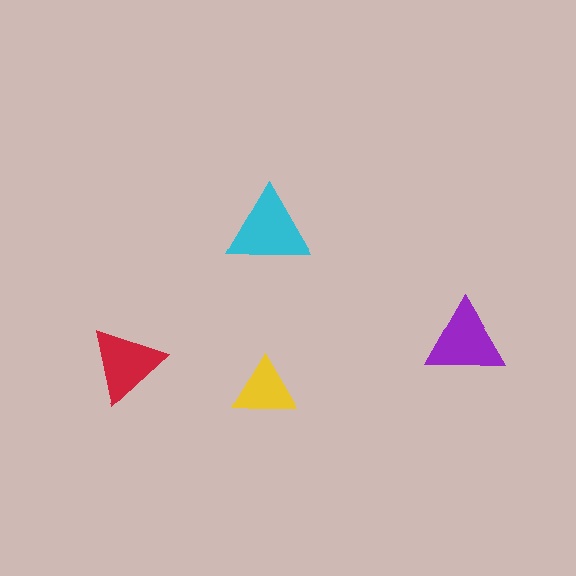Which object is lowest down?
The yellow triangle is bottommost.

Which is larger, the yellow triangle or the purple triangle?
The purple one.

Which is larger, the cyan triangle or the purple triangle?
The cyan one.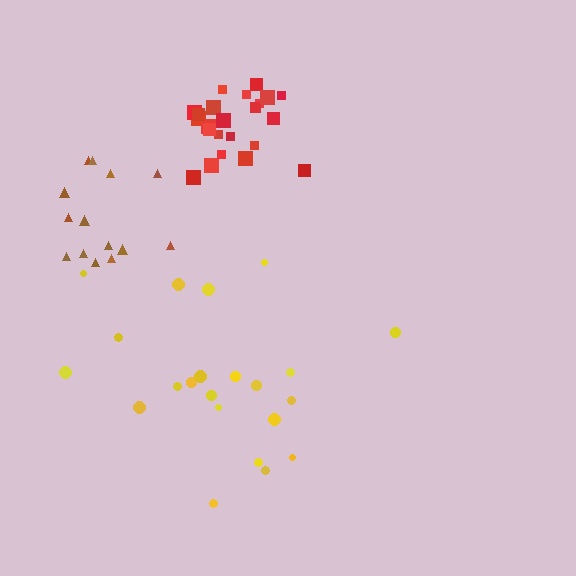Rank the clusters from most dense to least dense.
red, brown, yellow.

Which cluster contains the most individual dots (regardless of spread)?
Red (23).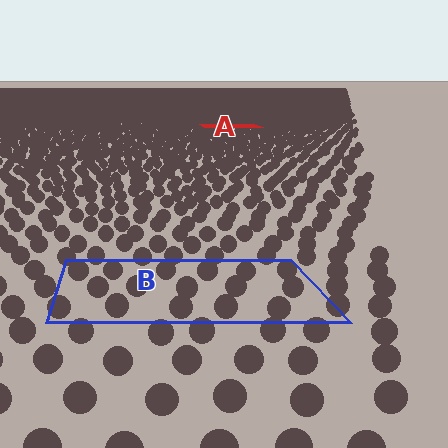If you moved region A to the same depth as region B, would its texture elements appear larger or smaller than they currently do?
They would appear larger. At a closer depth, the same texture elements are projected at a bigger on-screen size.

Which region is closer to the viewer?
Region B is closer. The texture elements there are larger and more spread out.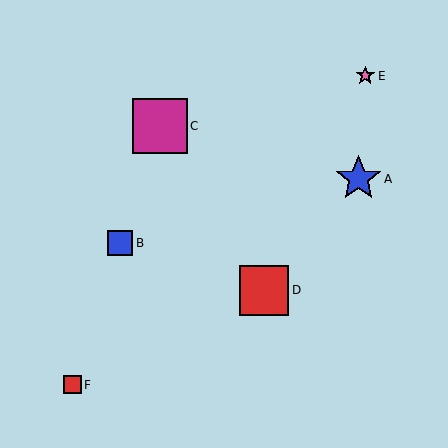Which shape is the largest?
The magenta square (labeled C) is the largest.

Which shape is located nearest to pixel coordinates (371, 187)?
The blue star (labeled A) at (359, 179) is nearest to that location.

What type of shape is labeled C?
Shape C is a magenta square.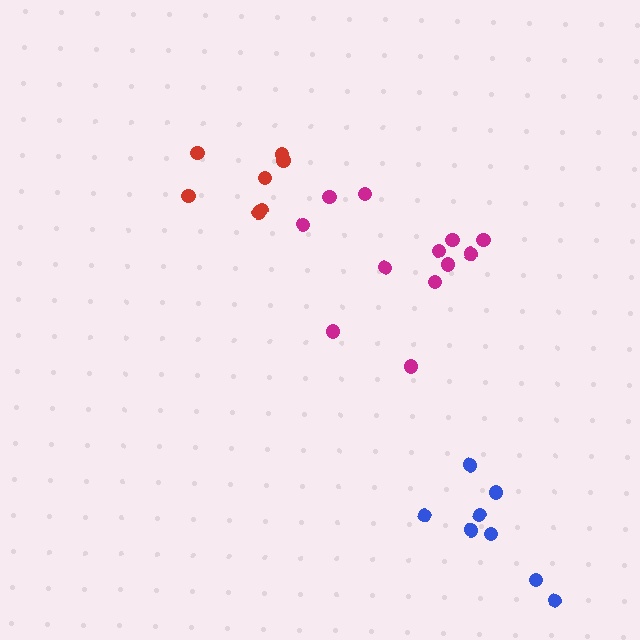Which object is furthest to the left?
The red cluster is leftmost.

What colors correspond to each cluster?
The clusters are colored: magenta, red, blue.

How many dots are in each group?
Group 1: 12 dots, Group 2: 7 dots, Group 3: 8 dots (27 total).